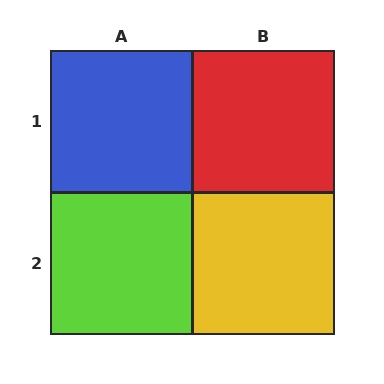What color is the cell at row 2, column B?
Yellow.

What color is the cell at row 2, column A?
Lime.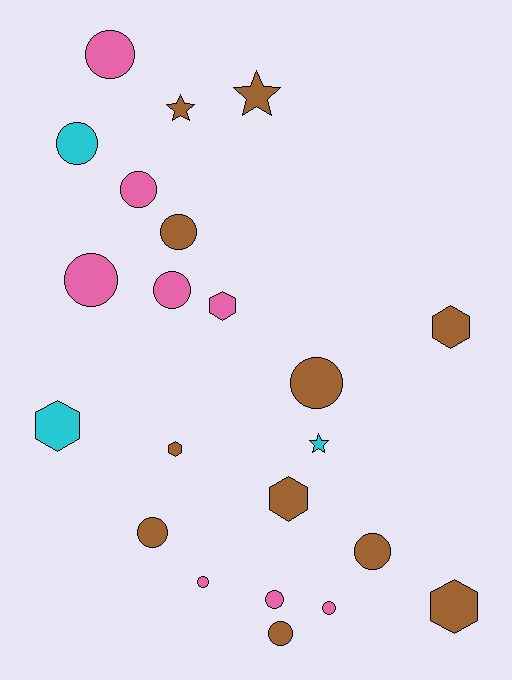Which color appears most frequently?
Brown, with 11 objects.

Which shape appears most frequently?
Circle, with 13 objects.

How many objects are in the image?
There are 22 objects.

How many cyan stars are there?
There is 1 cyan star.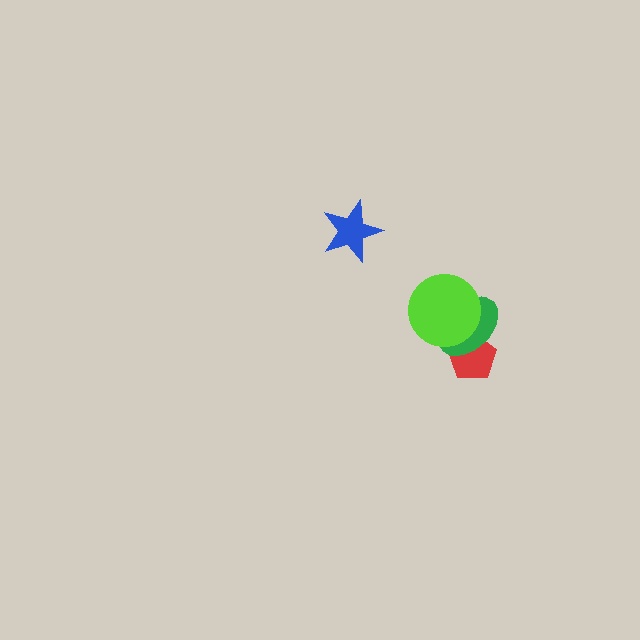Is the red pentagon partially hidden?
Yes, it is partially covered by another shape.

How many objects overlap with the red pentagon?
2 objects overlap with the red pentagon.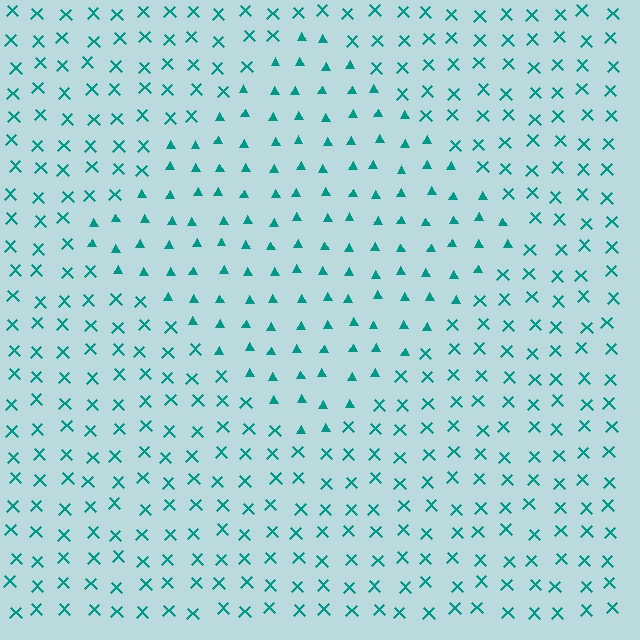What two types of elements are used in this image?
The image uses triangles inside the diamond region and X marks outside it.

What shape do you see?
I see a diamond.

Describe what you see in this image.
The image is filled with small teal elements arranged in a uniform grid. A diamond-shaped region contains triangles, while the surrounding area contains X marks. The boundary is defined purely by the change in element shape.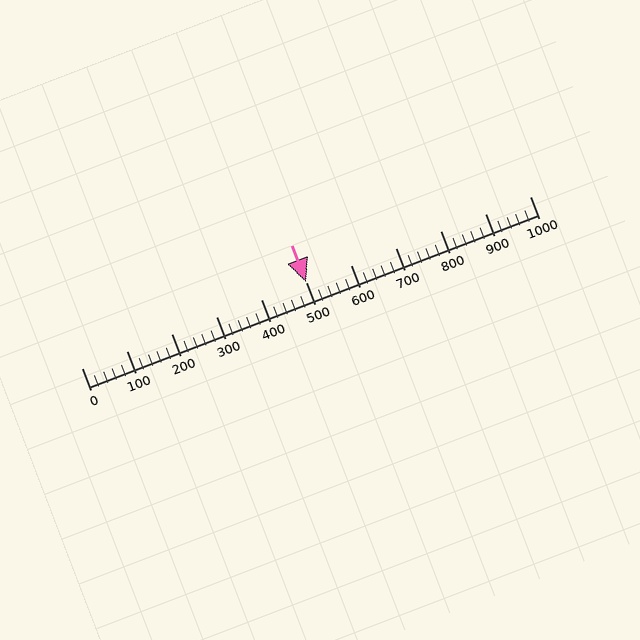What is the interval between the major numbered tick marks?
The major tick marks are spaced 100 units apart.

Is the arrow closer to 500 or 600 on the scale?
The arrow is closer to 500.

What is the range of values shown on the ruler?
The ruler shows values from 0 to 1000.